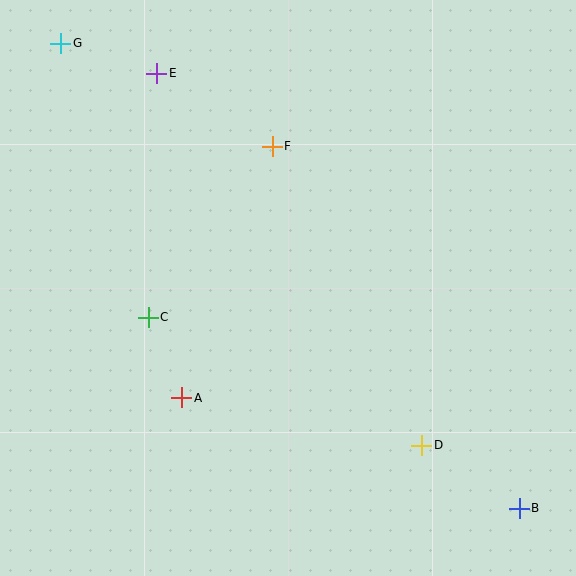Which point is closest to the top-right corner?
Point F is closest to the top-right corner.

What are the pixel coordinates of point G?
Point G is at (61, 44).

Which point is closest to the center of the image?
Point F at (272, 146) is closest to the center.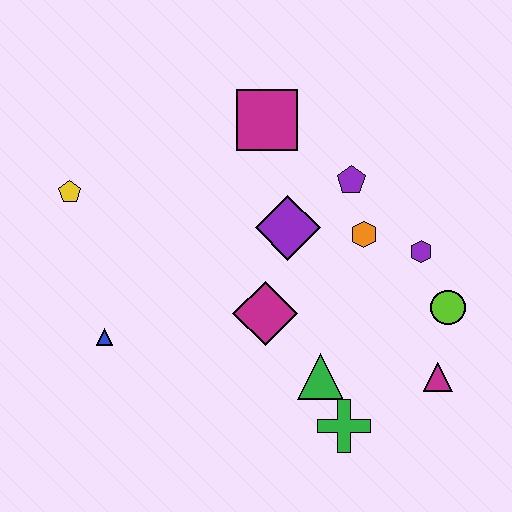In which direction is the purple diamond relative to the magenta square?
The purple diamond is below the magenta square.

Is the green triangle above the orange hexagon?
No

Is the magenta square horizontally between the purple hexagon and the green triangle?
No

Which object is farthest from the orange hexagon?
The yellow pentagon is farthest from the orange hexagon.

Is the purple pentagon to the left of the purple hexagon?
Yes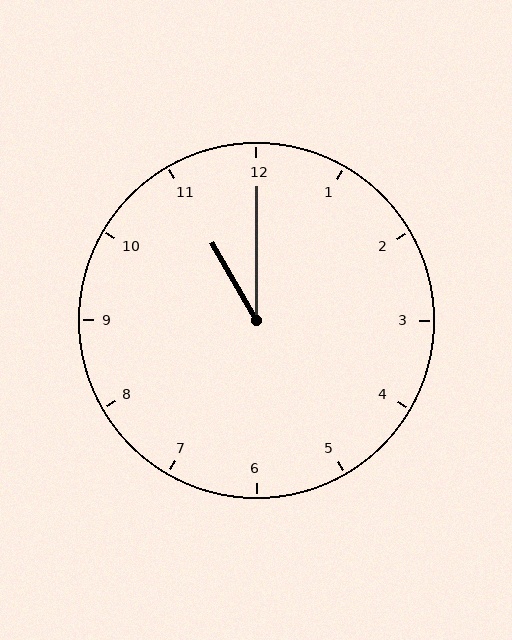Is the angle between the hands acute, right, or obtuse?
It is acute.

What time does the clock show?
11:00.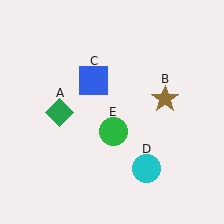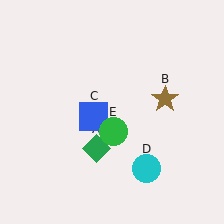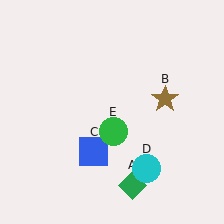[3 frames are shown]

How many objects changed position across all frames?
2 objects changed position: green diamond (object A), blue square (object C).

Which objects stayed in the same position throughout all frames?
Brown star (object B) and cyan circle (object D) and green circle (object E) remained stationary.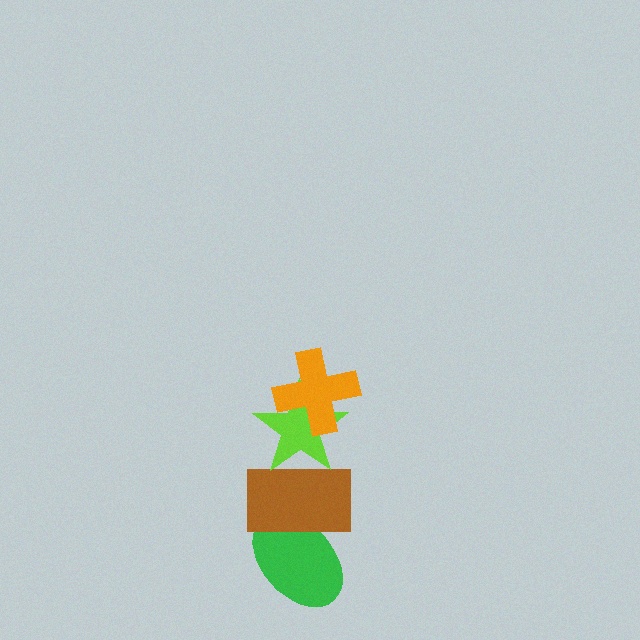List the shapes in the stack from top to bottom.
From top to bottom: the orange cross, the lime star, the brown rectangle, the green ellipse.